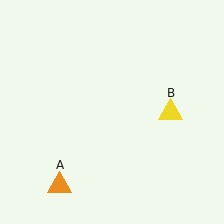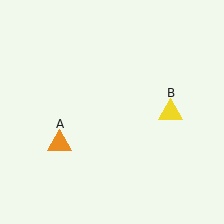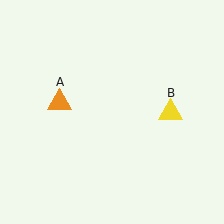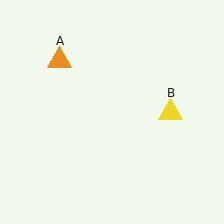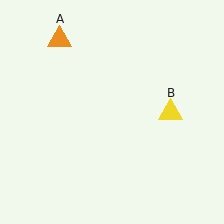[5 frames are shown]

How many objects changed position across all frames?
1 object changed position: orange triangle (object A).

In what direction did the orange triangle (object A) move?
The orange triangle (object A) moved up.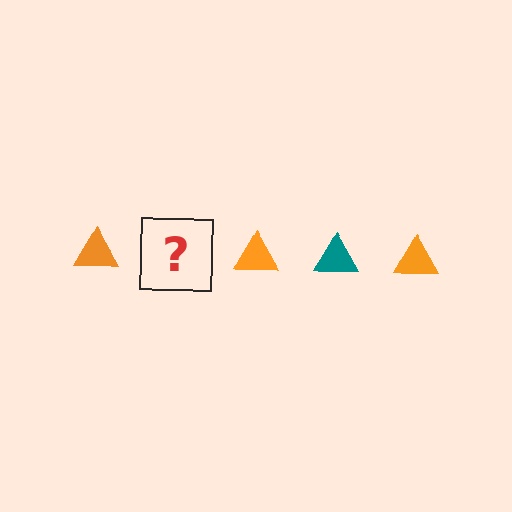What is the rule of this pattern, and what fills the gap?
The rule is that the pattern cycles through orange, teal triangles. The gap should be filled with a teal triangle.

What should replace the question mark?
The question mark should be replaced with a teal triangle.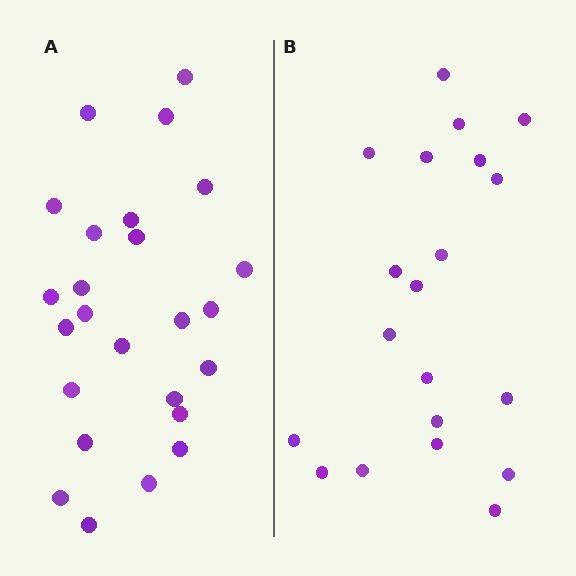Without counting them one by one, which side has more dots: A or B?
Region A (the left region) has more dots.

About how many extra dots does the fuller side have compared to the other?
Region A has about 5 more dots than region B.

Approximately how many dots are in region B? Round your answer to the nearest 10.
About 20 dots.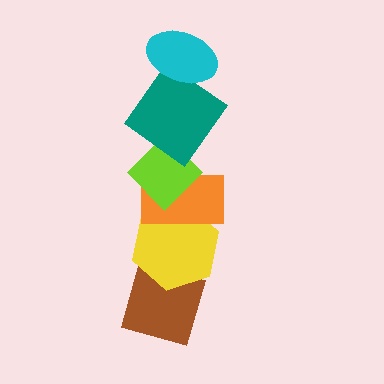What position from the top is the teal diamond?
The teal diamond is 2nd from the top.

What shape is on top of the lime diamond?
The teal diamond is on top of the lime diamond.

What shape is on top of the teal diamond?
The cyan ellipse is on top of the teal diamond.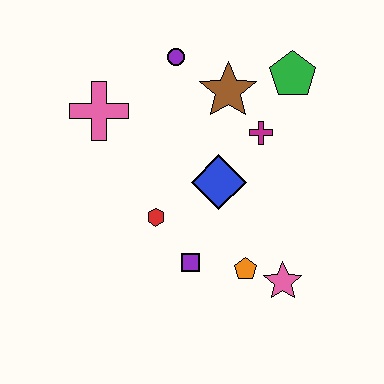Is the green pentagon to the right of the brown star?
Yes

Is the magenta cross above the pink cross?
No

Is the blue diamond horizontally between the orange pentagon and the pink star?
No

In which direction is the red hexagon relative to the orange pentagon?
The red hexagon is to the left of the orange pentagon.